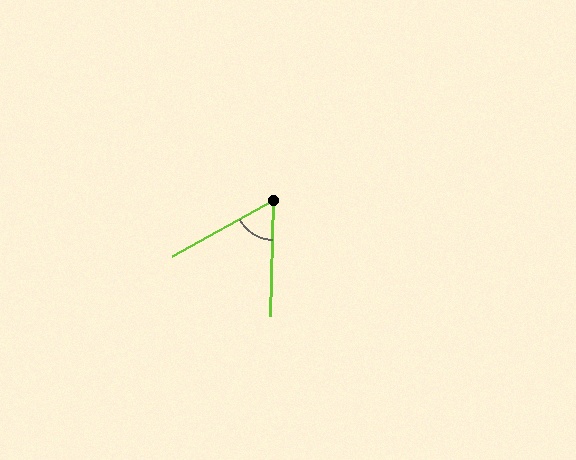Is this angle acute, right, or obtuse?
It is acute.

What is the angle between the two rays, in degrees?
Approximately 59 degrees.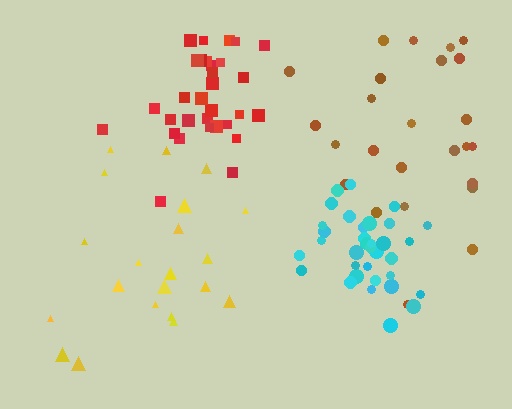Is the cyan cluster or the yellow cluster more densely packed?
Cyan.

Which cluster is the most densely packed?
Cyan.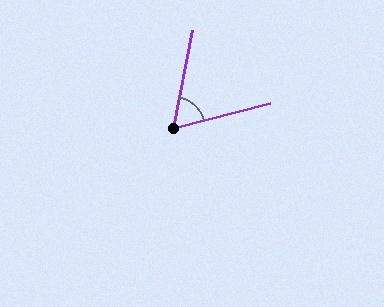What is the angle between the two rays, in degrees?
Approximately 64 degrees.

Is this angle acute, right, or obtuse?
It is acute.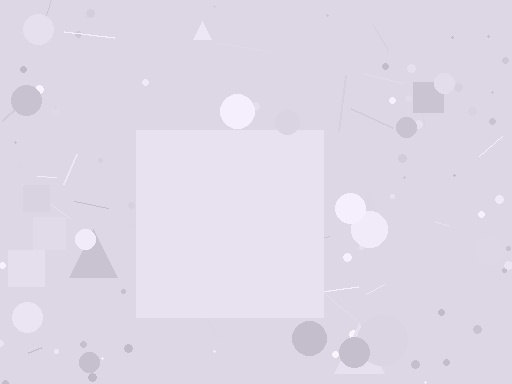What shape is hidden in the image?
A square is hidden in the image.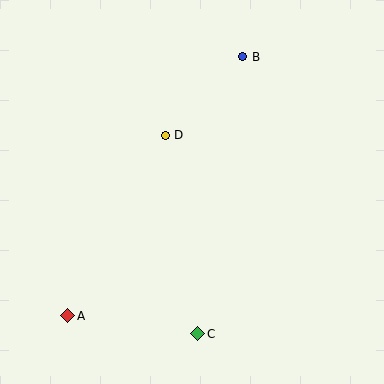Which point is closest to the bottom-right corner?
Point C is closest to the bottom-right corner.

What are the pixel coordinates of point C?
Point C is at (198, 334).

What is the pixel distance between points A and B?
The distance between A and B is 313 pixels.